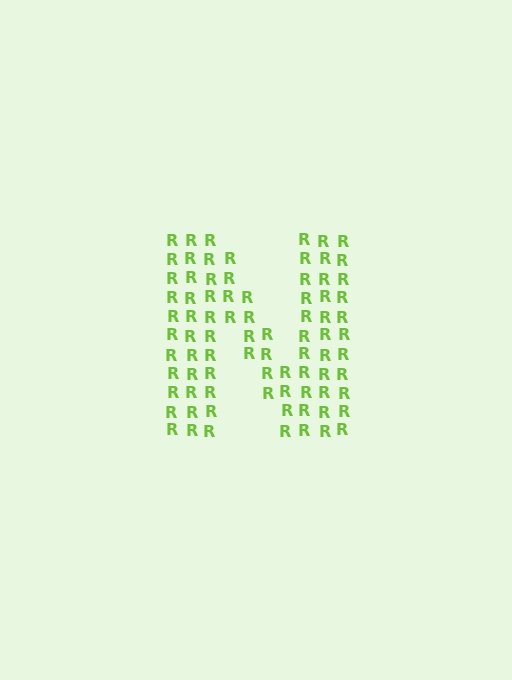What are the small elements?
The small elements are letter R's.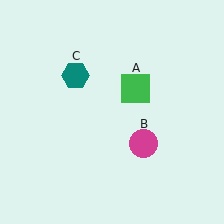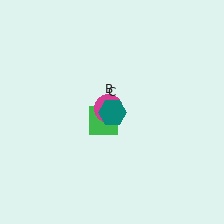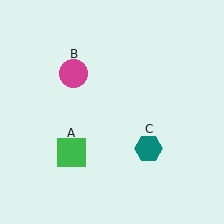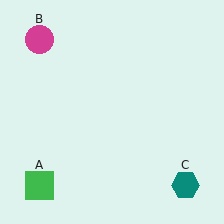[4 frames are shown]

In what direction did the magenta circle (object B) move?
The magenta circle (object B) moved up and to the left.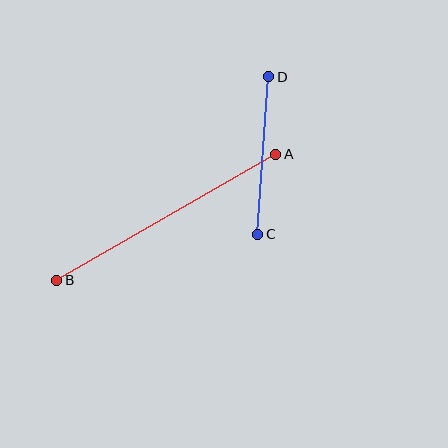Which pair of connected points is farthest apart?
Points A and B are farthest apart.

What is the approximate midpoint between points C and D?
The midpoint is at approximately (263, 156) pixels.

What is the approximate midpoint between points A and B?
The midpoint is at approximately (166, 217) pixels.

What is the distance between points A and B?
The distance is approximately 253 pixels.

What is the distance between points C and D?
The distance is approximately 158 pixels.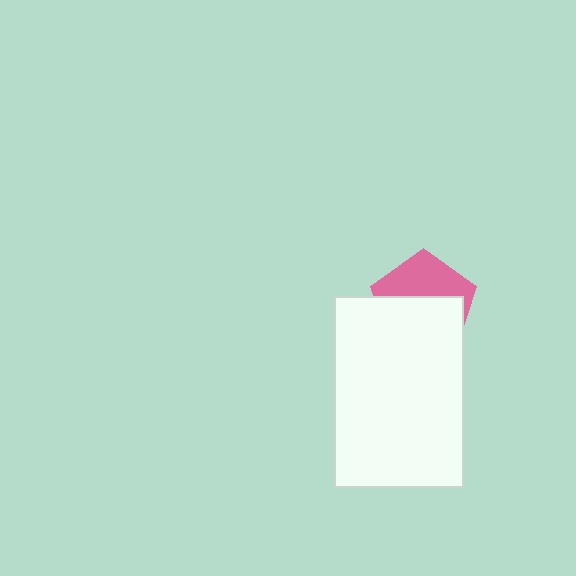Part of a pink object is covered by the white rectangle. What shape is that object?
It is a pentagon.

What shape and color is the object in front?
The object in front is a white rectangle.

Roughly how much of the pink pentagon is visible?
A small part of it is visible (roughly 42%).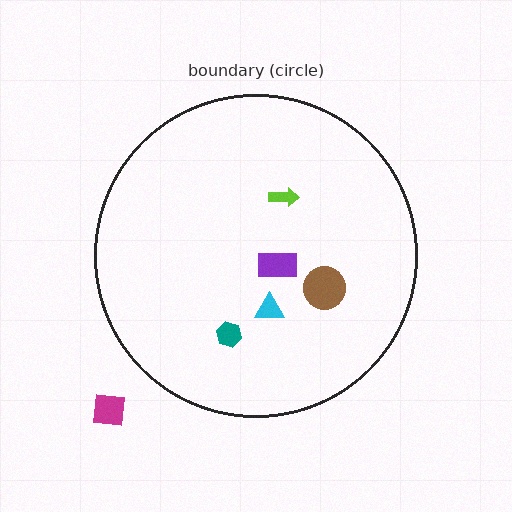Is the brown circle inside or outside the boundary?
Inside.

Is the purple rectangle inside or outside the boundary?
Inside.